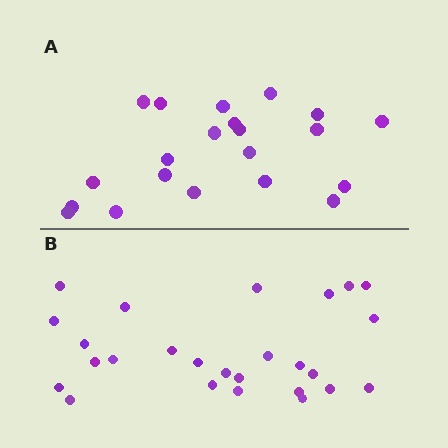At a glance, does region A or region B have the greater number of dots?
Region B (the bottom region) has more dots.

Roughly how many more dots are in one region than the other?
Region B has about 5 more dots than region A.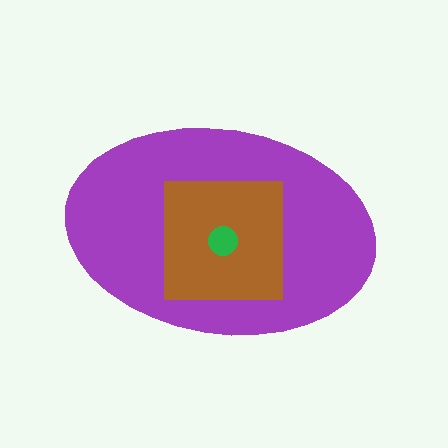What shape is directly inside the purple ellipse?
The brown square.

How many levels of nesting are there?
3.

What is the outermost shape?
The purple ellipse.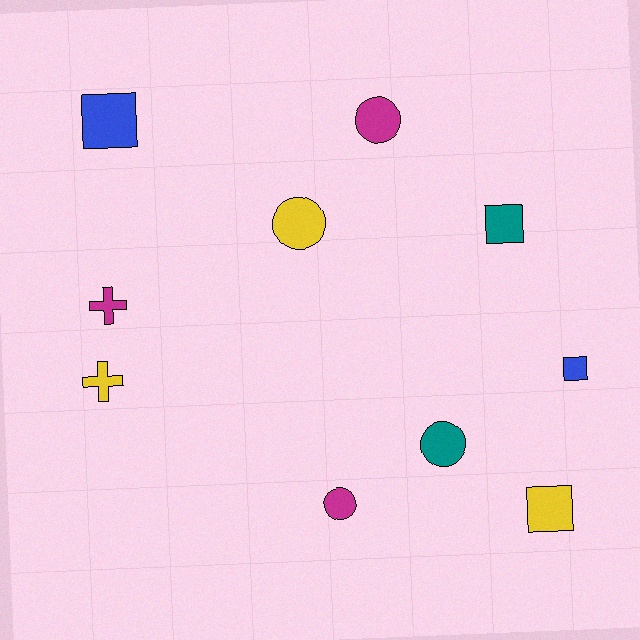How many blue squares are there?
There are 2 blue squares.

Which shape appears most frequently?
Circle, with 4 objects.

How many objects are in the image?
There are 10 objects.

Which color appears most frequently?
Magenta, with 3 objects.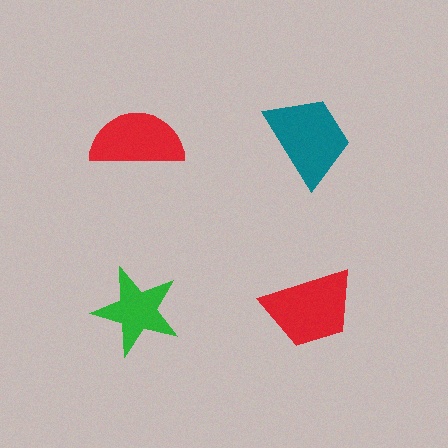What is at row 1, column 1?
A red semicircle.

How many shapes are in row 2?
2 shapes.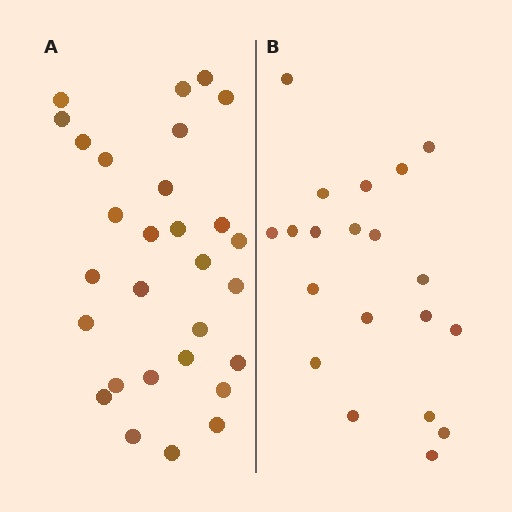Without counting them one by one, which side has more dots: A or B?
Region A (the left region) has more dots.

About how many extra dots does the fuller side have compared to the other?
Region A has roughly 8 or so more dots than region B.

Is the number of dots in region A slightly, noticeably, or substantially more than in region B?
Region A has substantially more. The ratio is roughly 1.4 to 1.